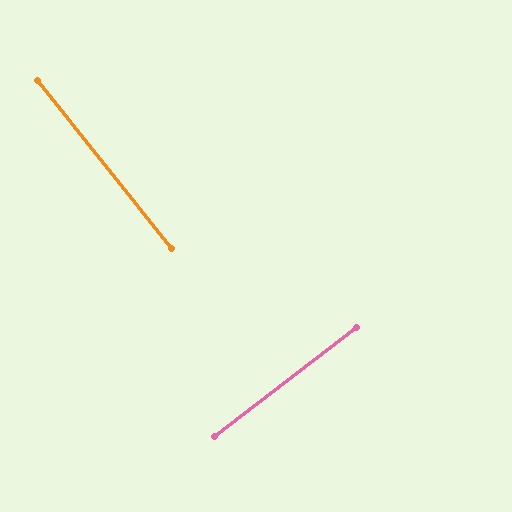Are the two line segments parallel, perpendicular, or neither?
Perpendicular — they meet at approximately 89°.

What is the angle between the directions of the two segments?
Approximately 89 degrees.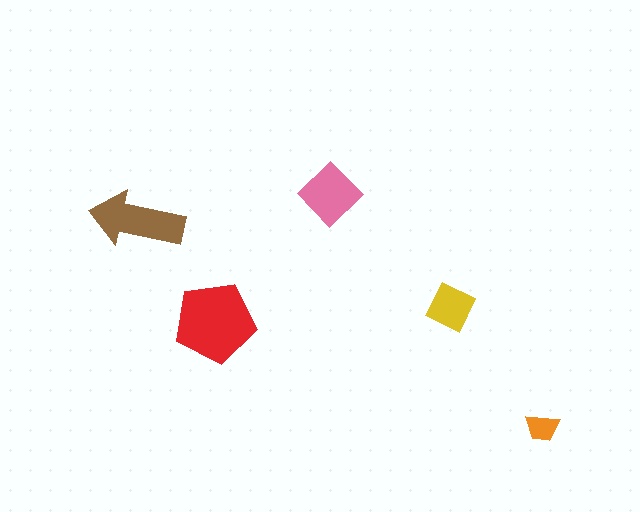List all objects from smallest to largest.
The orange trapezoid, the yellow diamond, the pink diamond, the brown arrow, the red pentagon.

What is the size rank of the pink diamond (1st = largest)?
3rd.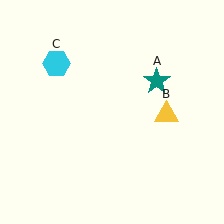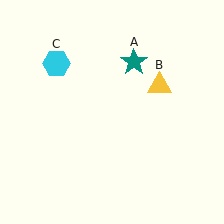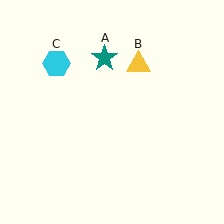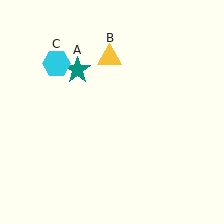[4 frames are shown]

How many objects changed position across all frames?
2 objects changed position: teal star (object A), yellow triangle (object B).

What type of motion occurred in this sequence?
The teal star (object A), yellow triangle (object B) rotated counterclockwise around the center of the scene.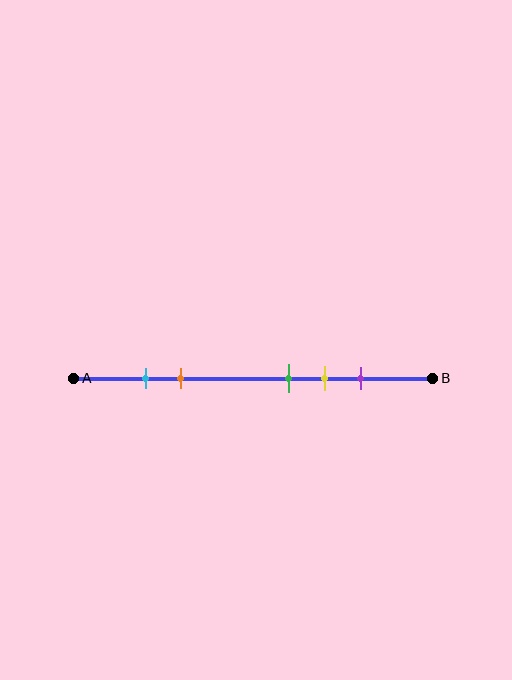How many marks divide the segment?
There are 5 marks dividing the segment.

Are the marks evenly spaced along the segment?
No, the marks are not evenly spaced.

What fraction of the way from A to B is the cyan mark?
The cyan mark is approximately 20% (0.2) of the way from A to B.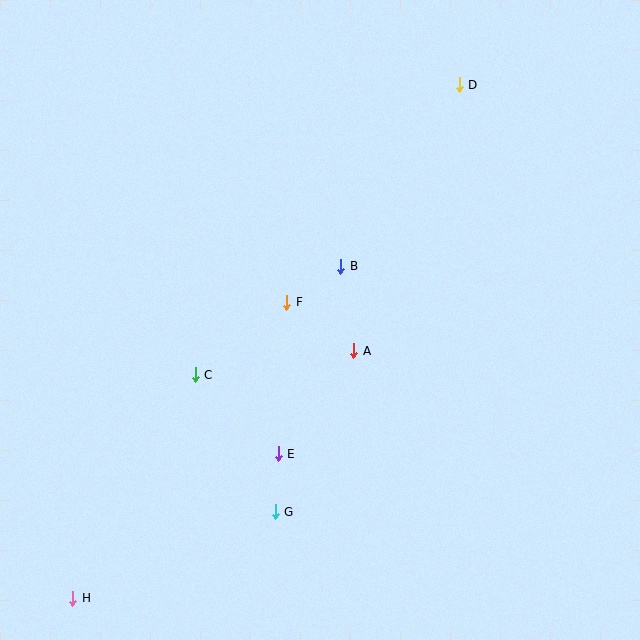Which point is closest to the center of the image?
Point F at (287, 302) is closest to the center.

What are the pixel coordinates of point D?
Point D is at (459, 85).